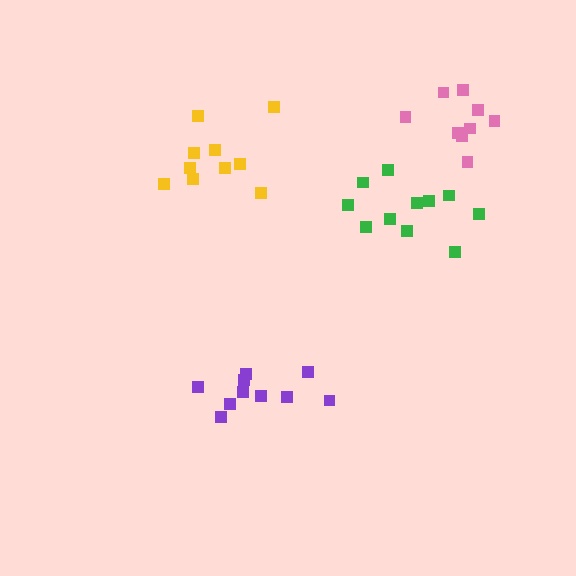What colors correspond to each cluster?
The clusters are colored: purple, pink, yellow, green.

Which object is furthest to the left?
The yellow cluster is leftmost.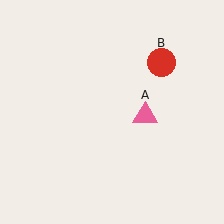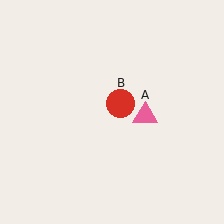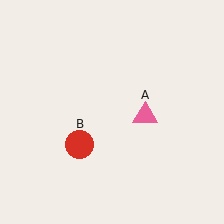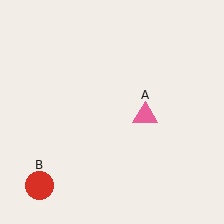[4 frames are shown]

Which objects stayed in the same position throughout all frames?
Pink triangle (object A) remained stationary.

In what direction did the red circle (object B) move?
The red circle (object B) moved down and to the left.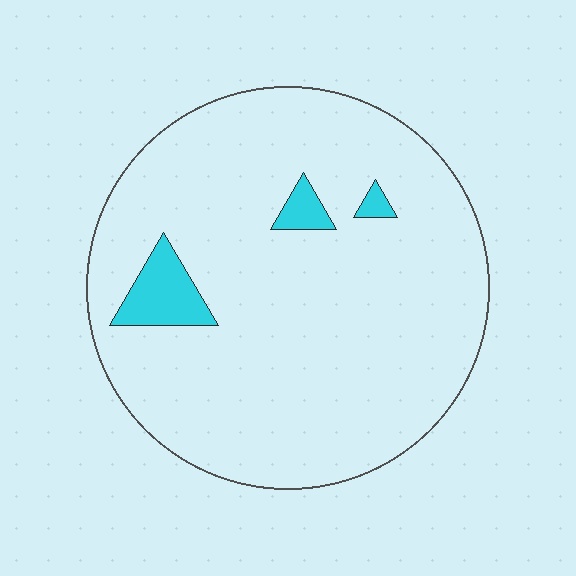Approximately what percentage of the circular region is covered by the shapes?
Approximately 5%.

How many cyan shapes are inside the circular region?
3.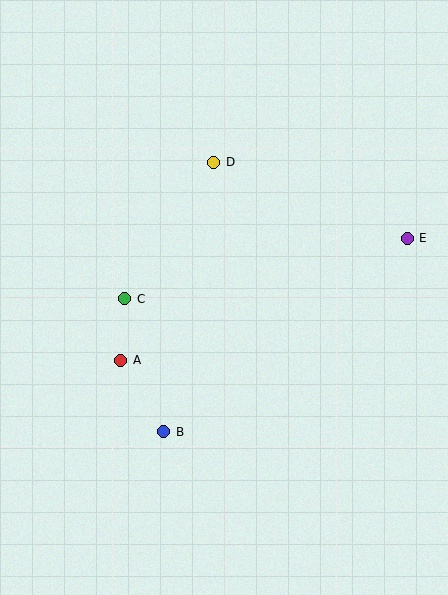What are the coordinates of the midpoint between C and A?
The midpoint between C and A is at (123, 330).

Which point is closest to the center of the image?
Point C at (125, 299) is closest to the center.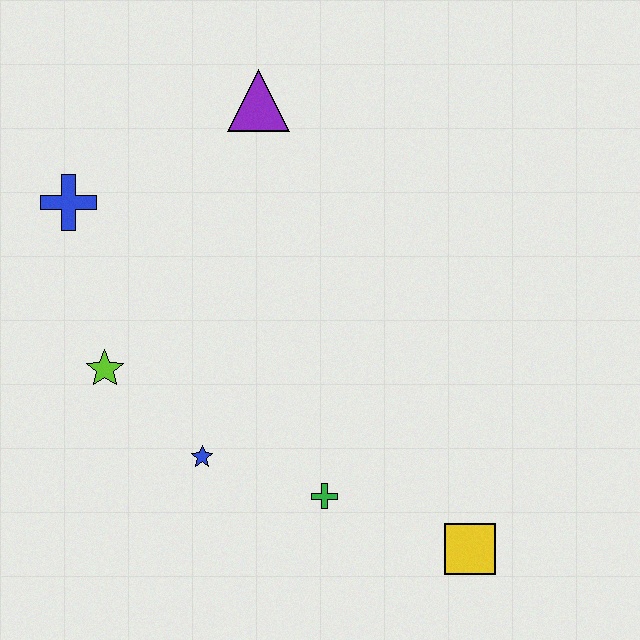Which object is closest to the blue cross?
The lime star is closest to the blue cross.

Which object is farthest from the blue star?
The purple triangle is farthest from the blue star.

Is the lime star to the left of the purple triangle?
Yes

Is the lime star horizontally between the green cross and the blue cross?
Yes